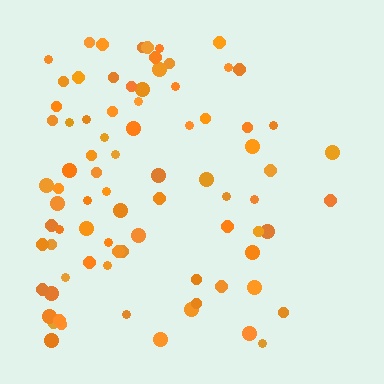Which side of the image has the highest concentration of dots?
The left.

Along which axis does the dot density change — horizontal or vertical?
Horizontal.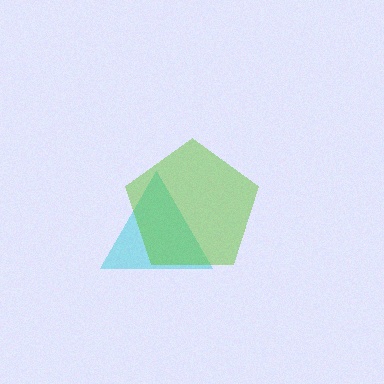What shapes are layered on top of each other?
The layered shapes are: a cyan triangle, a lime pentagon.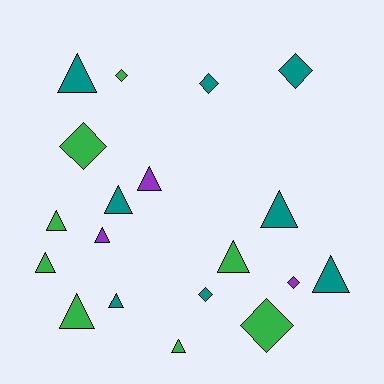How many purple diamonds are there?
There is 1 purple diamond.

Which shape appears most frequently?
Triangle, with 12 objects.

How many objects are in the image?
There are 19 objects.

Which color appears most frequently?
Green, with 8 objects.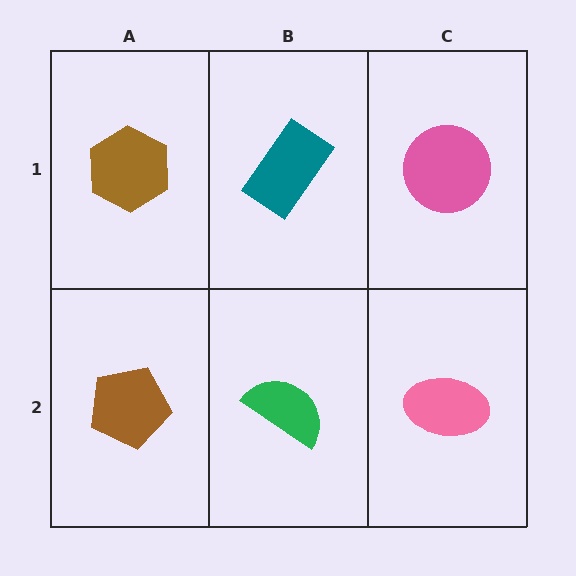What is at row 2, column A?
A brown pentagon.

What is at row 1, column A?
A brown hexagon.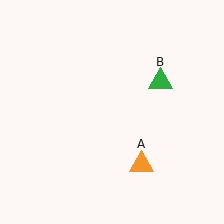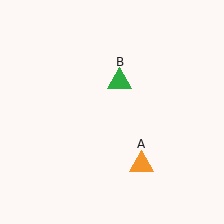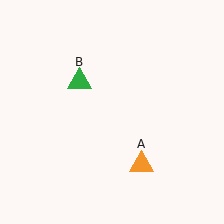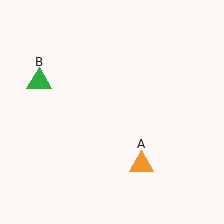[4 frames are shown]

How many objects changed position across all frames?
1 object changed position: green triangle (object B).